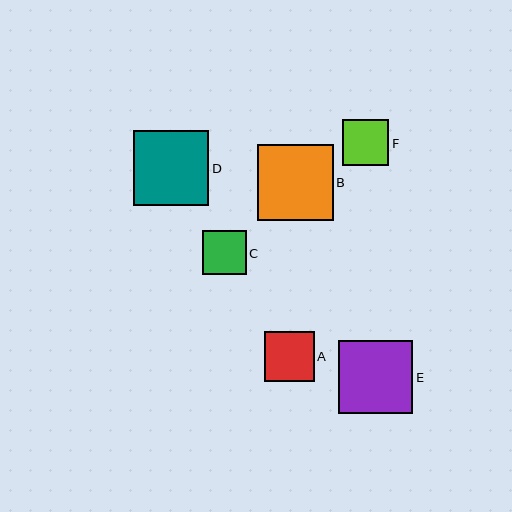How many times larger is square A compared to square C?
Square A is approximately 1.1 times the size of square C.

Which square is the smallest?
Square C is the smallest with a size of approximately 44 pixels.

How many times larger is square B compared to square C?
Square B is approximately 1.7 times the size of square C.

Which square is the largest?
Square B is the largest with a size of approximately 76 pixels.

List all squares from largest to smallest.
From largest to smallest: B, D, E, A, F, C.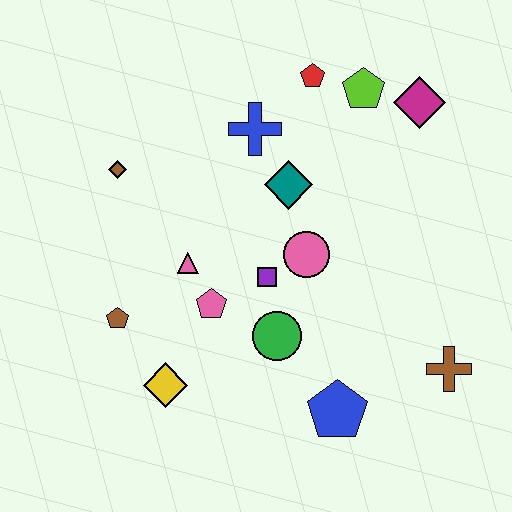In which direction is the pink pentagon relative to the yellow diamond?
The pink pentagon is above the yellow diamond.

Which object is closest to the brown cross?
The blue pentagon is closest to the brown cross.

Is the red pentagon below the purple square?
No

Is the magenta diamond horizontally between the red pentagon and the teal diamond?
No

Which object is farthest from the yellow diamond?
The magenta diamond is farthest from the yellow diamond.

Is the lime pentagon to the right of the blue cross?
Yes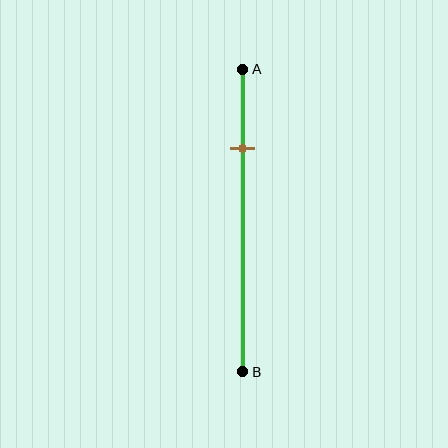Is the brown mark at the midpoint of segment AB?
No, the mark is at about 25% from A, not at the 50% midpoint.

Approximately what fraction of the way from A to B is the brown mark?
The brown mark is approximately 25% of the way from A to B.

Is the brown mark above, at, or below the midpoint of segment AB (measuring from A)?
The brown mark is above the midpoint of segment AB.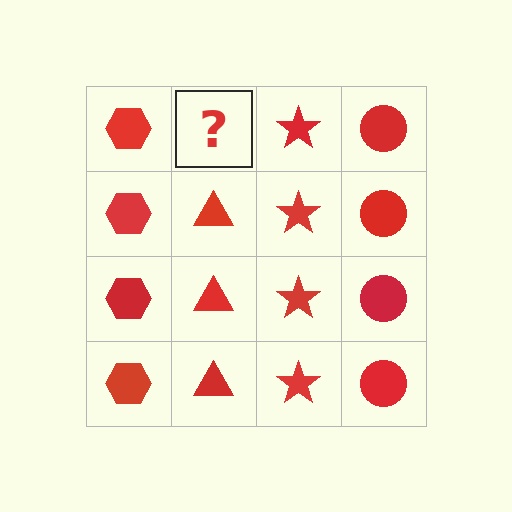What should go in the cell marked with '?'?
The missing cell should contain a red triangle.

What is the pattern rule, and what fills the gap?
The rule is that each column has a consistent shape. The gap should be filled with a red triangle.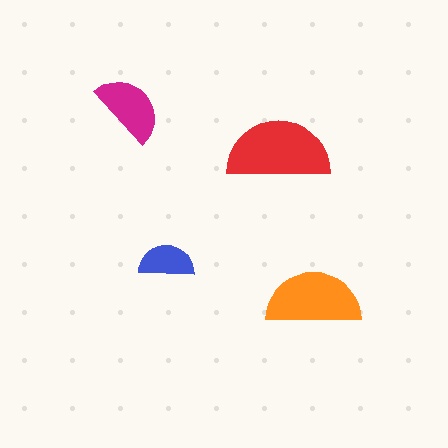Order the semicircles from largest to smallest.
the red one, the orange one, the magenta one, the blue one.